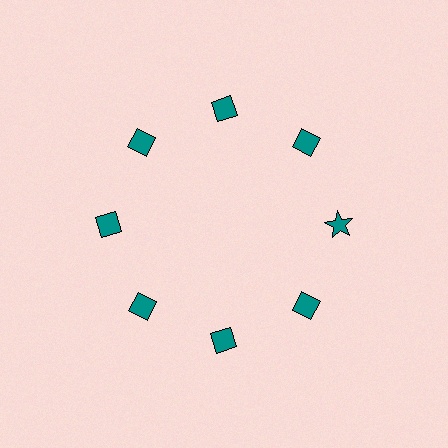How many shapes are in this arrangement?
There are 8 shapes arranged in a ring pattern.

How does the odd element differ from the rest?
It has a different shape: star instead of diamond.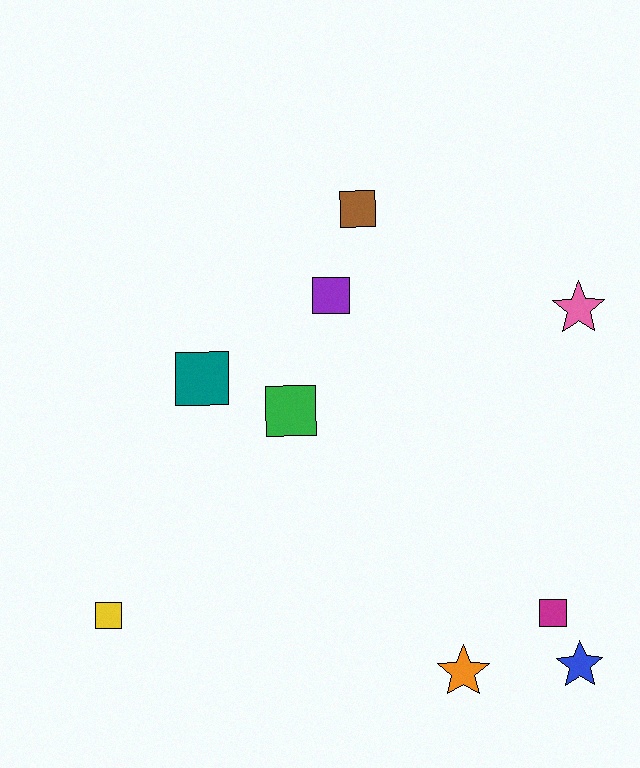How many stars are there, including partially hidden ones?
There are 3 stars.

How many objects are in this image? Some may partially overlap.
There are 9 objects.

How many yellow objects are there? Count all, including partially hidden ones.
There is 1 yellow object.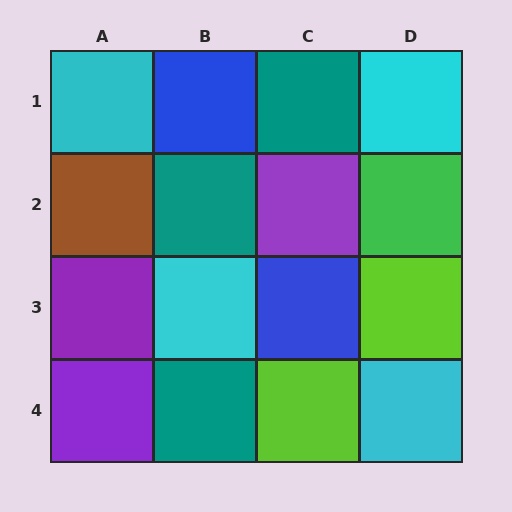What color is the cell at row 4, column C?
Lime.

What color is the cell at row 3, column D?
Lime.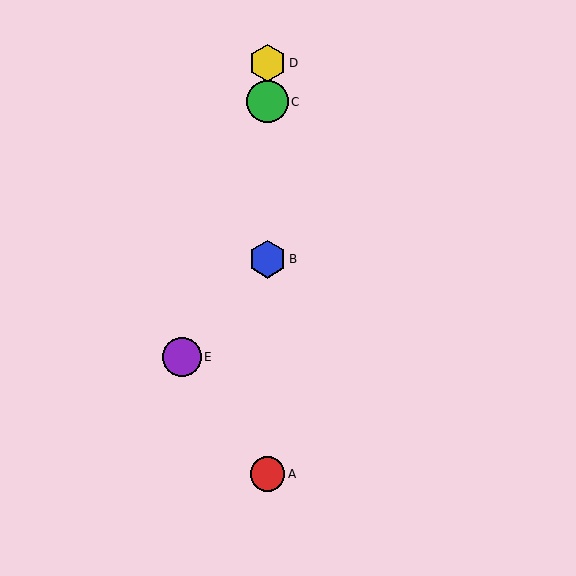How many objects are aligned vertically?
4 objects (A, B, C, D) are aligned vertically.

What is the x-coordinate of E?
Object E is at x≈182.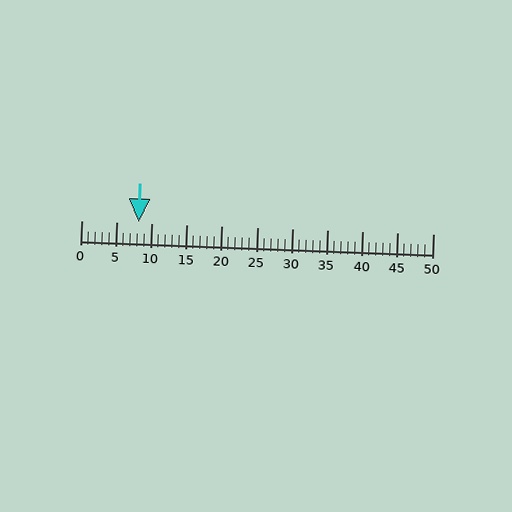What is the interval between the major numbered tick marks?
The major tick marks are spaced 5 units apart.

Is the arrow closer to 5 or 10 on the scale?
The arrow is closer to 10.